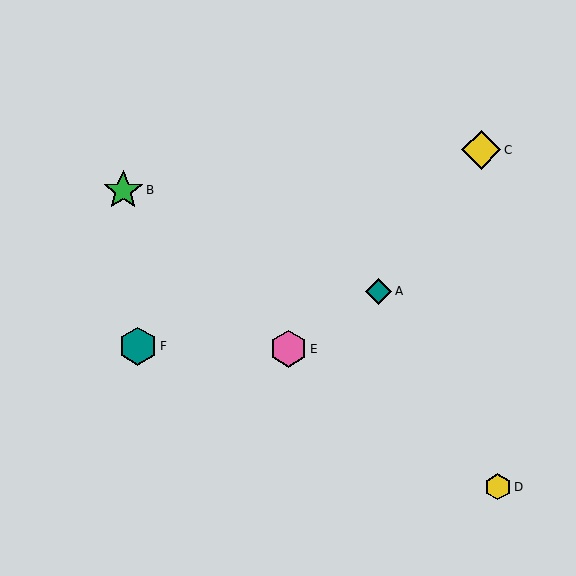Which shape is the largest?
The green star (labeled B) is the largest.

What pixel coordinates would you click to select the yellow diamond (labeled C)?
Click at (481, 150) to select the yellow diamond C.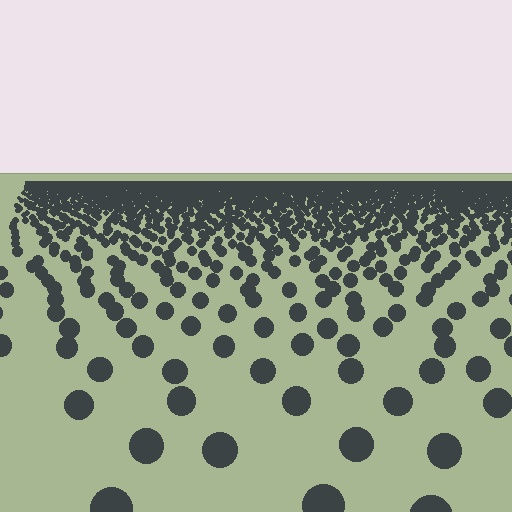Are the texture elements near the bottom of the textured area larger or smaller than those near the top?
Larger. Near the bottom, elements are closer to the viewer and appear at a bigger on-screen size.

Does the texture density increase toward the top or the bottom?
Density increases toward the top.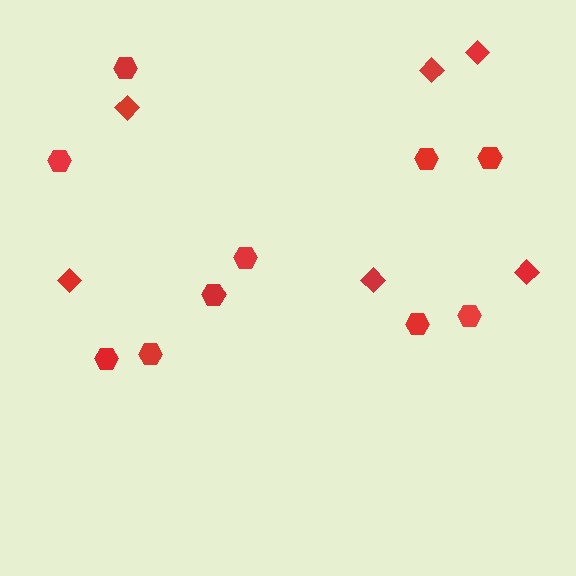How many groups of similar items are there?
There are 2 groups: one group of hexagons (10) and one group of diamonds (6).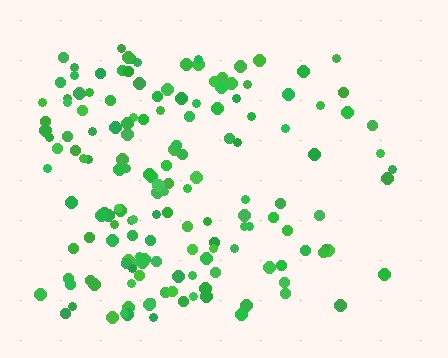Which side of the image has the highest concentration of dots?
The left.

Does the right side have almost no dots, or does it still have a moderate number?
Still a moderate number, just noticeably fewer than the left.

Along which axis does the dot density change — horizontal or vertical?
Horizontal.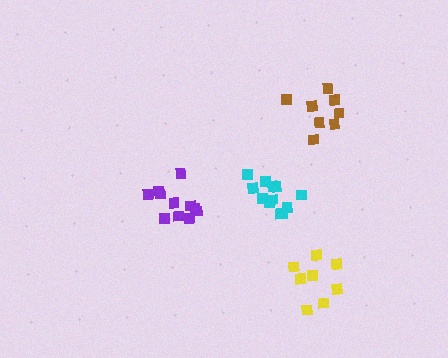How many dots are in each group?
Group 1: 8 dots, Group 2: 11 dots, Group 3: 8 dots, Group 4: 12 dots (39 total).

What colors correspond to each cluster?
The clusters are colored: yellow, purple, brown, cyan.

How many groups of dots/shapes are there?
There are 4 groups.